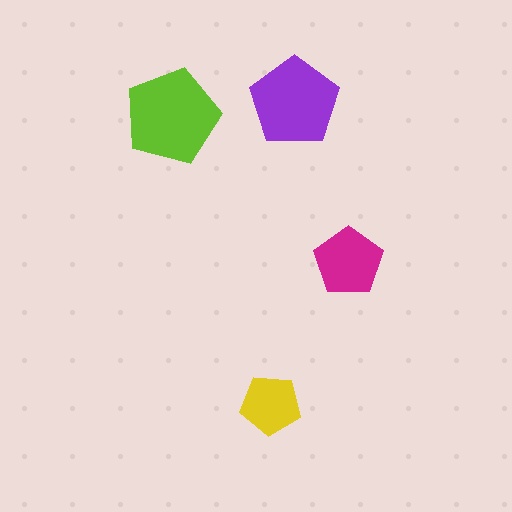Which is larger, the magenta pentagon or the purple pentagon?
The purple one.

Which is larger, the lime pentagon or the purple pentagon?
The lime one.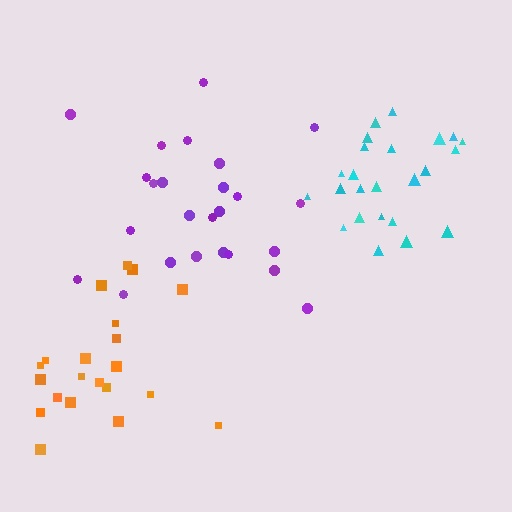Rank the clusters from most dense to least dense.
cyan, purple, orange.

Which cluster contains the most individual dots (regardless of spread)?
Purple (25).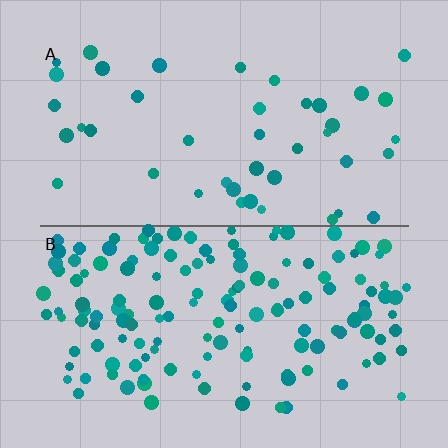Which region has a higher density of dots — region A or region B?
B (the bottom).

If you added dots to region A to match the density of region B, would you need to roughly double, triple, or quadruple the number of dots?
Approximately triple.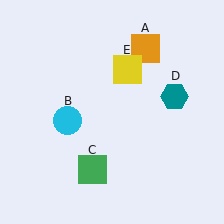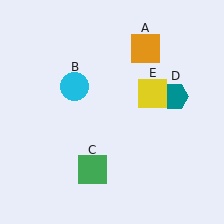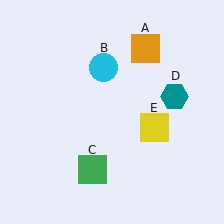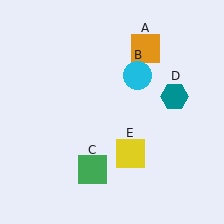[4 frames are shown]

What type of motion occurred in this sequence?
The cyan circle (object B), yellow square (object E) rotated clockwise around the center of the scene.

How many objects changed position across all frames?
2 objects changed position: cyan circle (object B), yellow square (object E).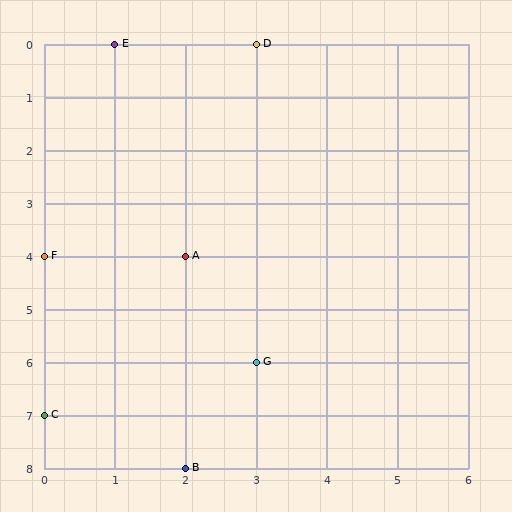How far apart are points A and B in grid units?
Points A and B are 4 rows apart.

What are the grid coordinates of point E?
Point E is at grid coordinates (1, 0).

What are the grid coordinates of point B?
Point B is at grid coordinates (2, 8).